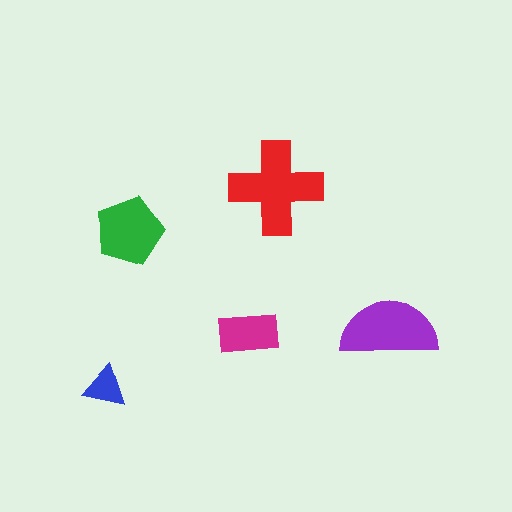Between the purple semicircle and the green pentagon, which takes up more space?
The purple semicircle.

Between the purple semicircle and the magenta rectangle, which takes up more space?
The purple semicircle.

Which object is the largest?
The red cross.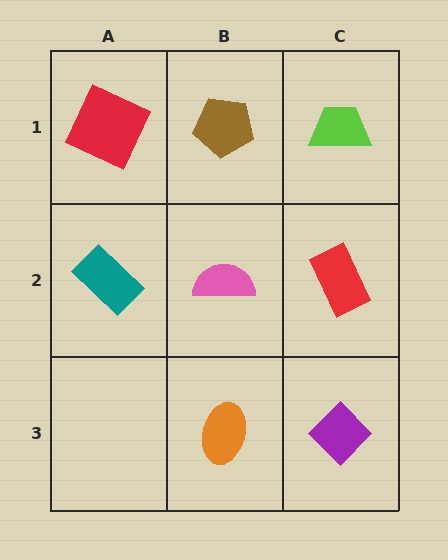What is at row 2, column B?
A pink semicircle.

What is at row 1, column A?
A red square.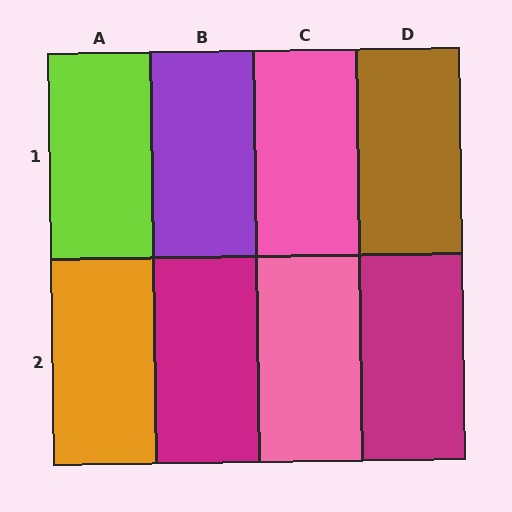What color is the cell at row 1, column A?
Lime.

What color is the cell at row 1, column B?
Purple.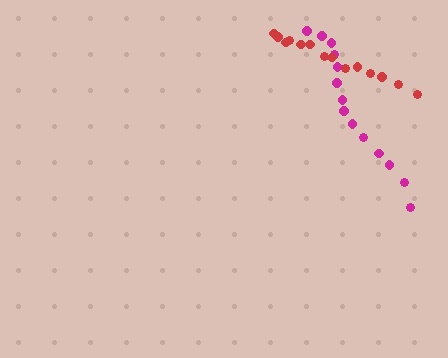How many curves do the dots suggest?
There are 2 distinct paths.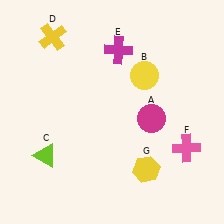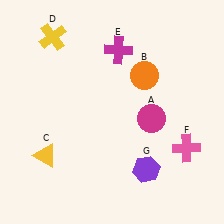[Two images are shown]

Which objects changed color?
B changed from yellow to orange. C changed from lime to yellow. G changed from yellow to purple.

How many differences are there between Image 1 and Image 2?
There are 3 differences between the two images.